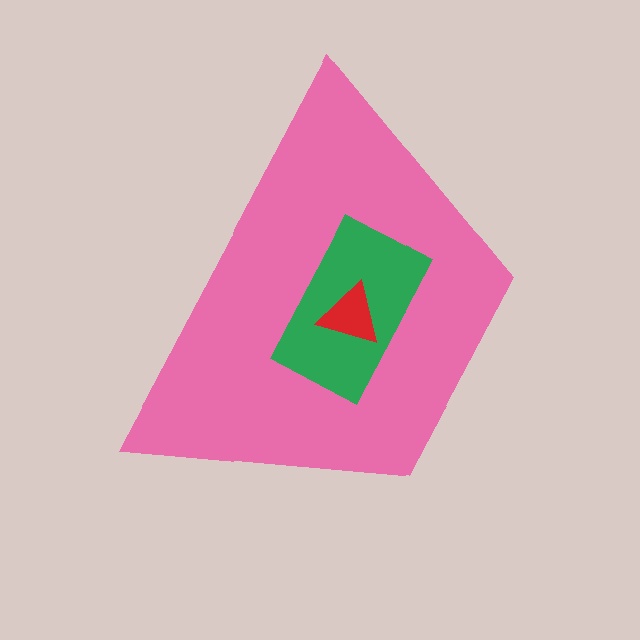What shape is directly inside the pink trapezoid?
The green rectangle.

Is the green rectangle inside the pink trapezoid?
Yes.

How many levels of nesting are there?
3.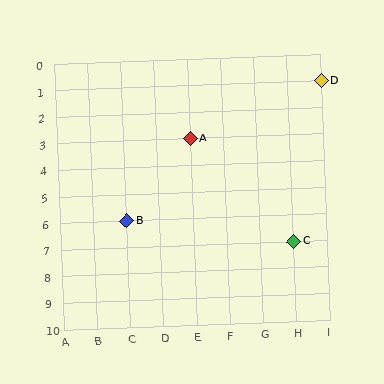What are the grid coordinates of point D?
Point D is at grid coordinates (I, 1).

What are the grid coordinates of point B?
Point B is at grid coordinates (C, 6).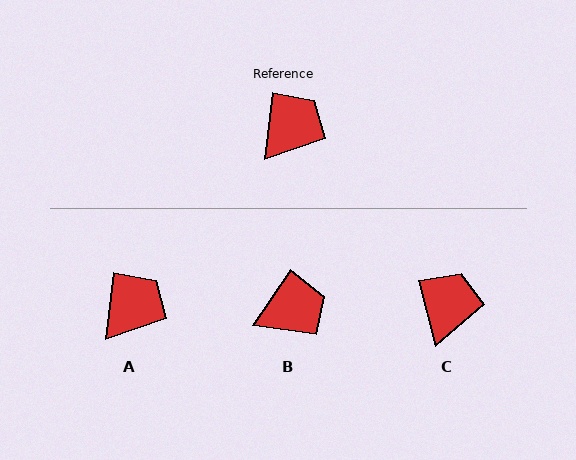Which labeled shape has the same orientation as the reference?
A.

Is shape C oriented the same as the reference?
No, it is off by about 21 degrees.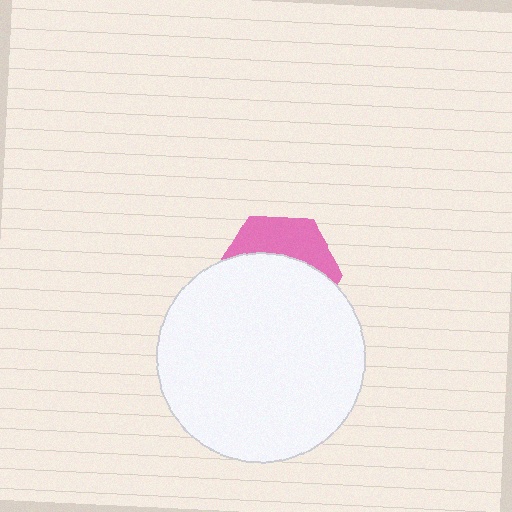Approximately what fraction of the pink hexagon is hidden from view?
Roughly 64% of the pink hexagon is hidden behind the white circle.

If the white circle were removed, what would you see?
You would see the complete pink hexagon.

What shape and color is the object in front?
The object in front is a white circle.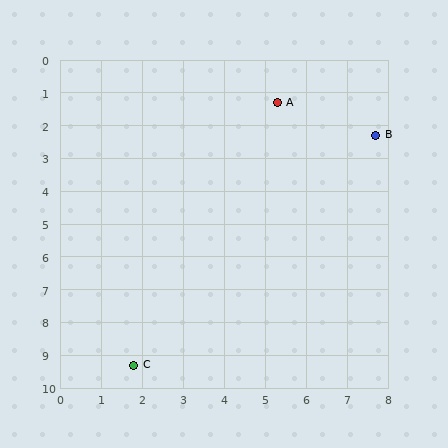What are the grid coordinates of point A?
Point A is at approximately (5.3, 1.3).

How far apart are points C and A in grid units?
Points C and A are about 8.7 grid units apart.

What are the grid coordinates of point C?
Point C is at approximately (1.8, 9.3).